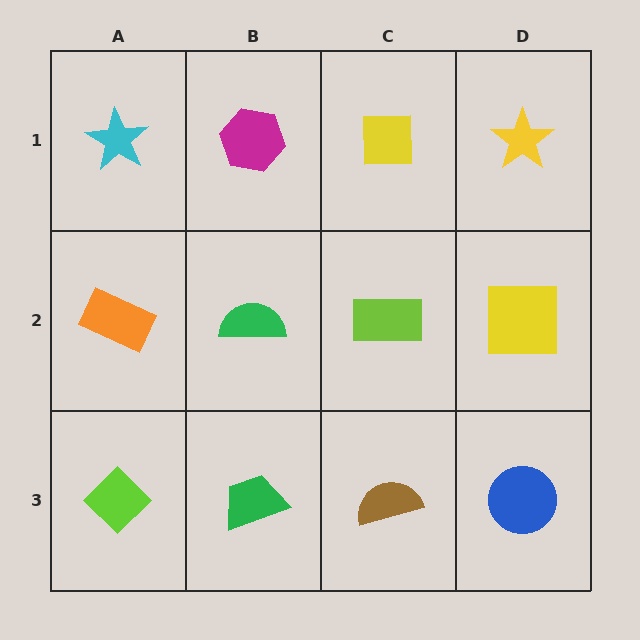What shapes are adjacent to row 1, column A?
An orange rectangle (row 2, column A), a magenta hexagon (row 1, column B).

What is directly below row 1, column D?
A yellow square.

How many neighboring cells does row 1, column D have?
2.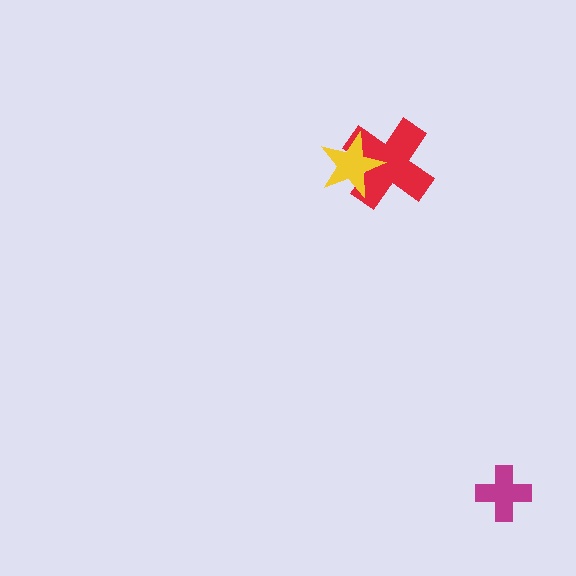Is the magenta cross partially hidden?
No, no other shape covers it.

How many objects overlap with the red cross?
1 object overlaps with the red cross.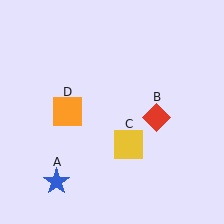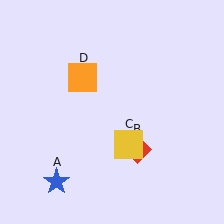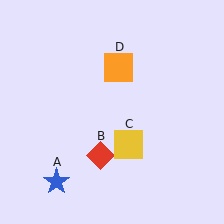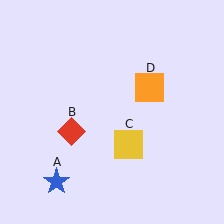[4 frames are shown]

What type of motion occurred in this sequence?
The red diamond (object B), orange square (object D) rotated clockwise around the center of the scene.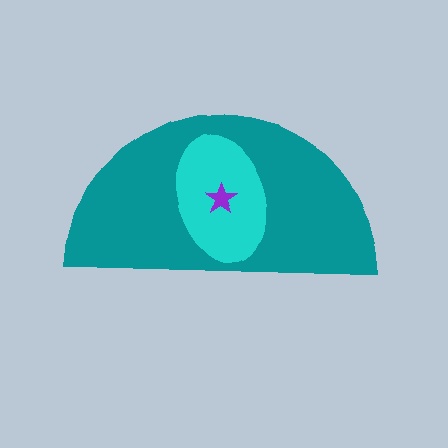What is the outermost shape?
The teal semicircle.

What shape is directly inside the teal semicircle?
The cyan ellipse.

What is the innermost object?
The purple star.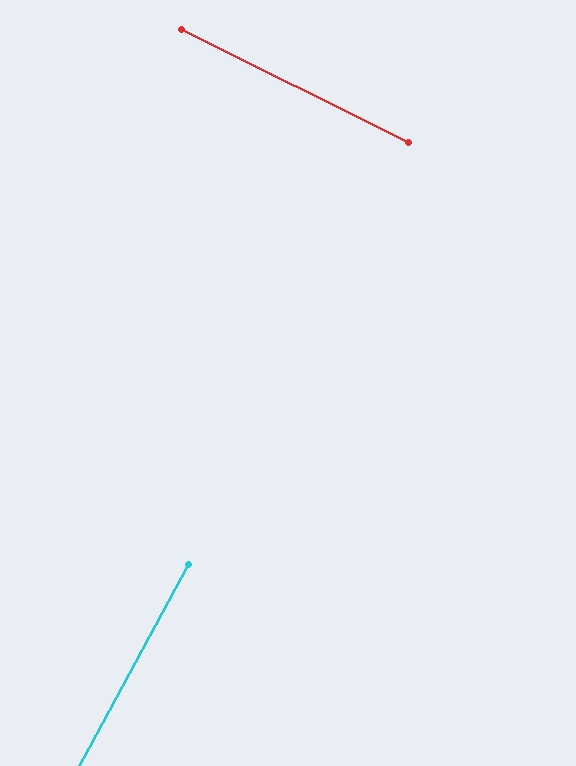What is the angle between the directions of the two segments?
Approximately 88 degrees.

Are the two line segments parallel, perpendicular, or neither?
Perpendicular — they meet at approximately 88°.